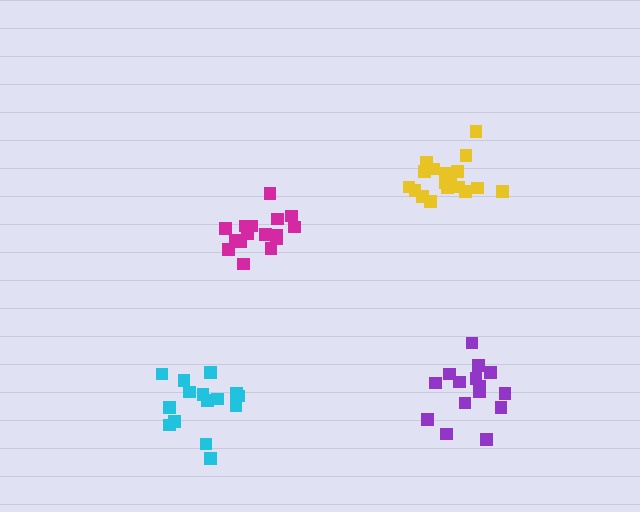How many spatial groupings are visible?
There are 4 spatial groupings.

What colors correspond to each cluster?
The clusters are colored: magenta, yellow, purple, cyan.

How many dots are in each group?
Group 1: 16 dots, Group 2: 18 dots, Group 3: 15 dots, Group 4: 15 dots (64 total).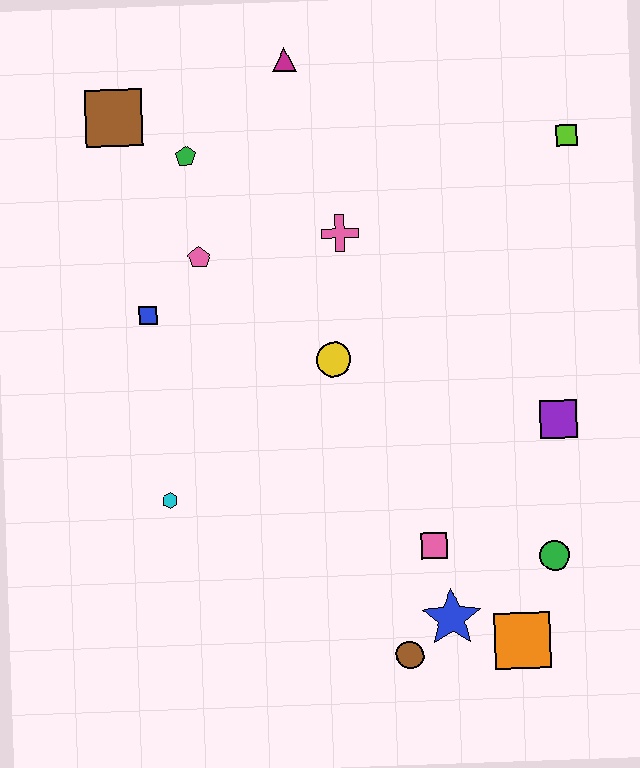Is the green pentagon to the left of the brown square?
No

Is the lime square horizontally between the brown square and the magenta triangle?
No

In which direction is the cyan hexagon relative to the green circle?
The cyan hexagon is to the left of the green circle.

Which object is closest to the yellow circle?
The pink cross is closest to the yellow circle.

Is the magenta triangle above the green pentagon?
Yes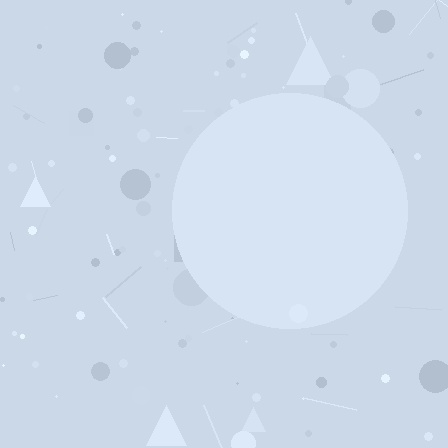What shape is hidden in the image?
A circle is hidden in the image.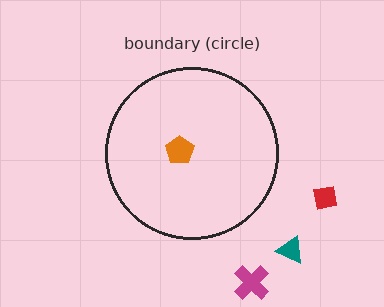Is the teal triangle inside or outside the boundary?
Outside.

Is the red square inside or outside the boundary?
Outside.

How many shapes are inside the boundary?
1 inside, 3 outside.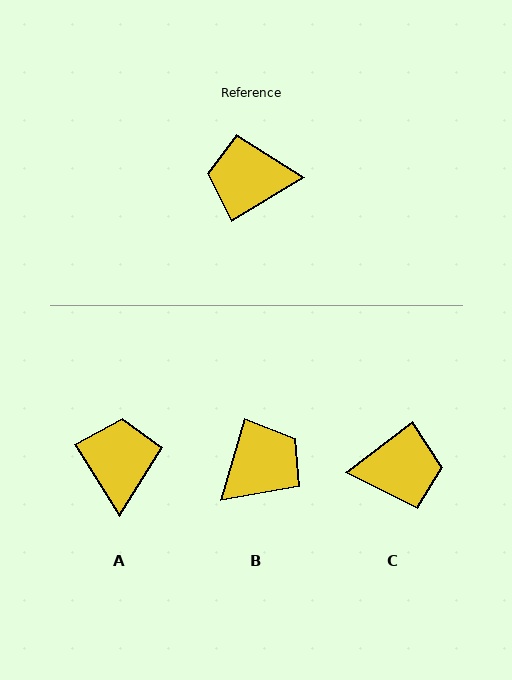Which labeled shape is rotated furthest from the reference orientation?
C, about 174 degrees away.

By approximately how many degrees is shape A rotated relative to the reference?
Approximately 89 degrees clockwise.